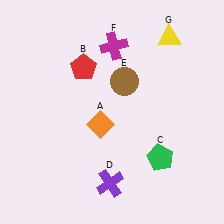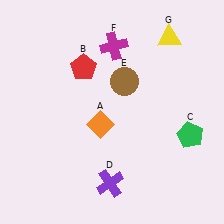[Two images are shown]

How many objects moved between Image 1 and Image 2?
1 object moved between the two images.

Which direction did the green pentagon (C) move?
The green pentagon (C) moved right.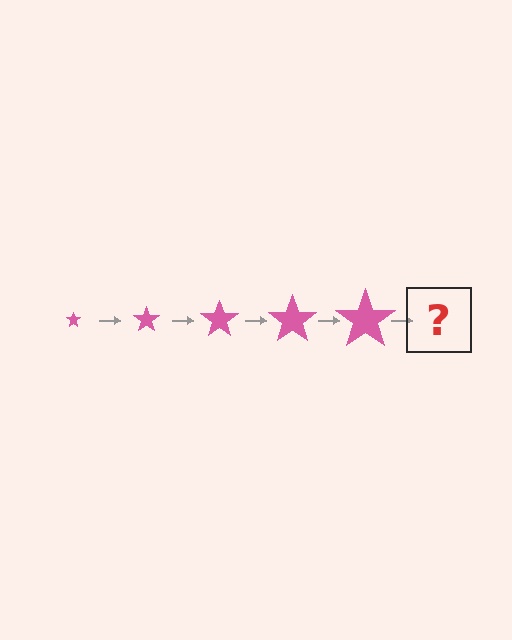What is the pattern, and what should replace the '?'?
The pattern is that the star gets progressively larger each step. The '?' should be a pink star, larger than the previous one.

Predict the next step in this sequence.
The next step is a pink star, larger than the previous one.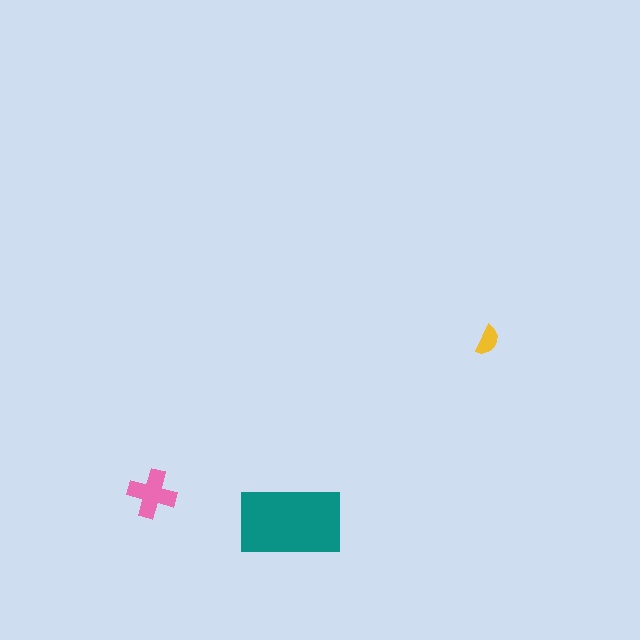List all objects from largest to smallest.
The teal rectangle, the pink cross, the yellow semicircle.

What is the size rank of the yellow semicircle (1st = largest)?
3rd.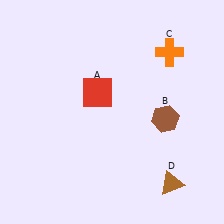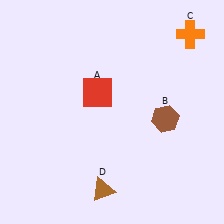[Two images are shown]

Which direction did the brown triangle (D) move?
The brown triangle (D) moved left.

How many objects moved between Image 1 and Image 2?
2 objects moved between the two images.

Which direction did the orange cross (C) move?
The orange cross (C) moved right.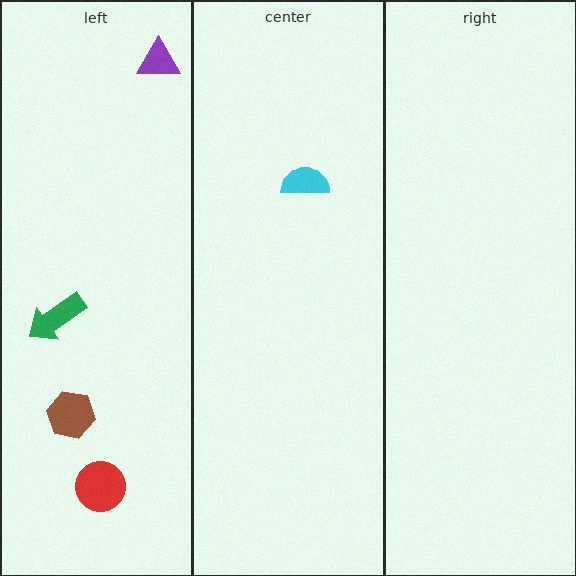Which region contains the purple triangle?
The left region.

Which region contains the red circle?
The left region.